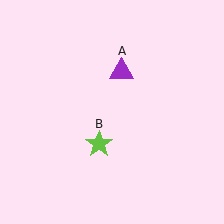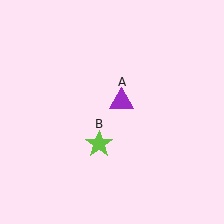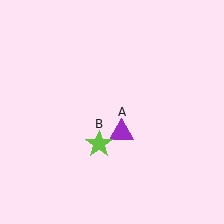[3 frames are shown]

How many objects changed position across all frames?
1 object changed position: purple triangle (object A).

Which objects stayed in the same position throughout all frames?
Lime star (object B) remained stationary.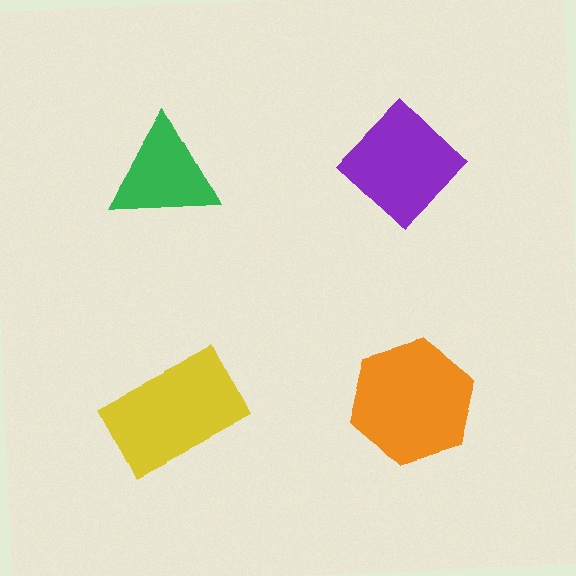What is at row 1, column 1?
A green triangle.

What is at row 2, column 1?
A yellow rectangle.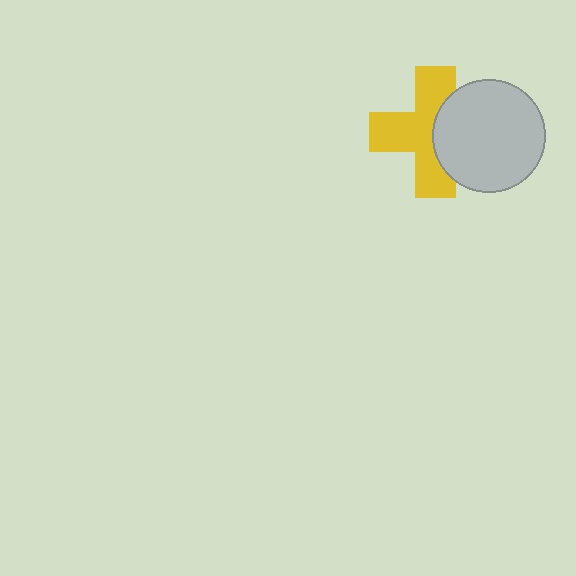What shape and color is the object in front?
The object in front is a light gray circle.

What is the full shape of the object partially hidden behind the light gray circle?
The partially hidden object is a yellow cross.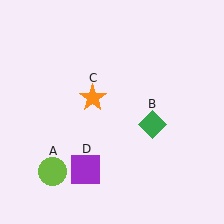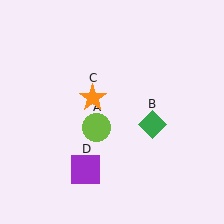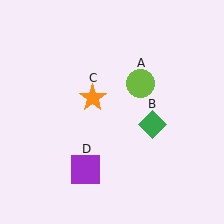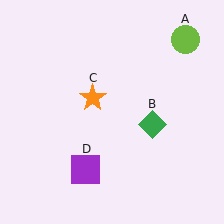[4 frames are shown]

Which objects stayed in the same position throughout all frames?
Green diamond (object B) and orange star (object C) and purple square (object D) remained stationary.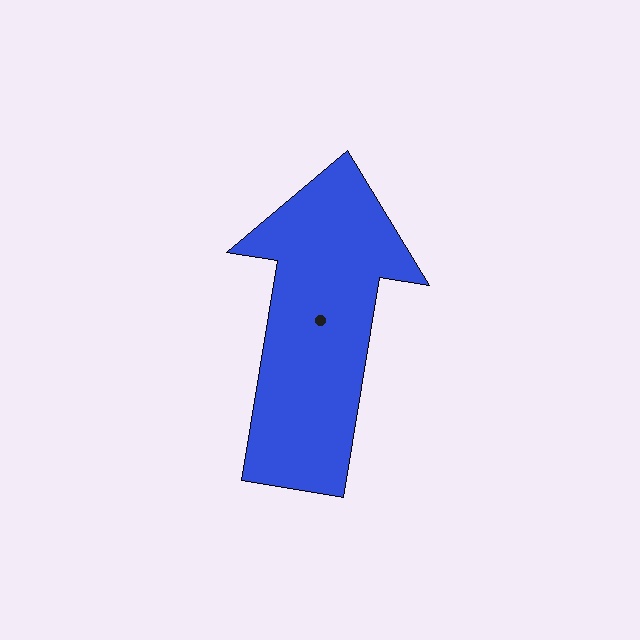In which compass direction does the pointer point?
North.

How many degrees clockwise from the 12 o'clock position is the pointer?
Approximately 9 degrees.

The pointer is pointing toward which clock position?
Roughly 12 o'clock.